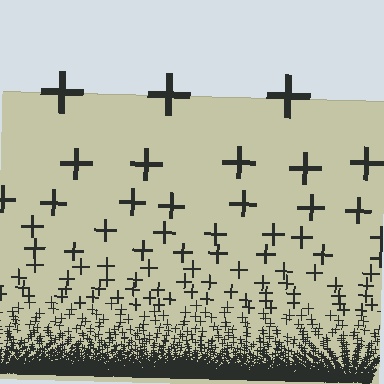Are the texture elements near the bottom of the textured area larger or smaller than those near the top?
Smaller. The gradient is inverted — elements near the bottom are smaller and denser.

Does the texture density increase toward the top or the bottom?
Density increases toward the bottom.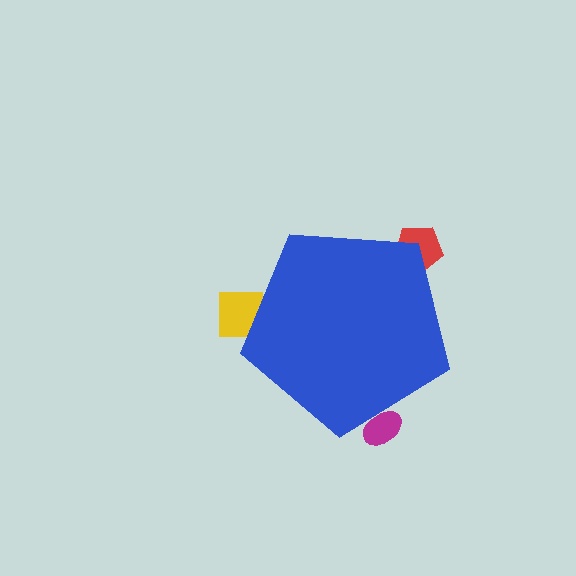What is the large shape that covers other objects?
A blue pentagon.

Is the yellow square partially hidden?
Yes, the yellow square is partially hidden behind the blue pentagon.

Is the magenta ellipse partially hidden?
Yes, the magenta ellipse is partially hidden behind the blue pentagon.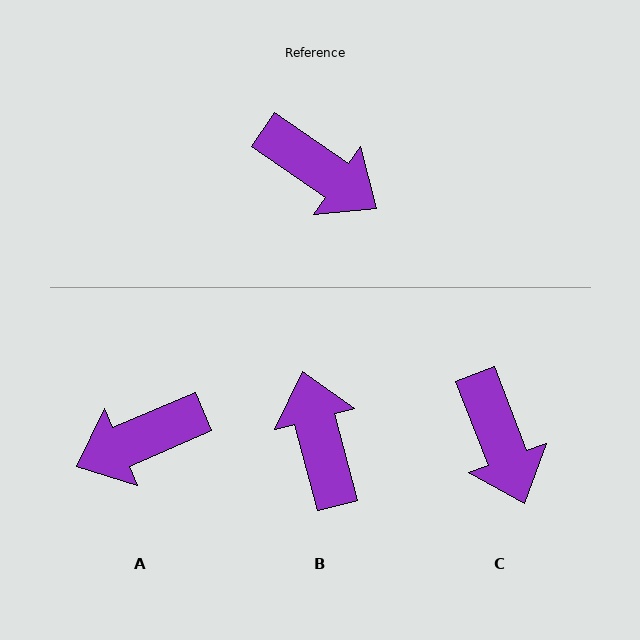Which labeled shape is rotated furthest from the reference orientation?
B, about 139 degrees away.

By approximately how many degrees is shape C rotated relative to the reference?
Approximately 34 degrees clockwise.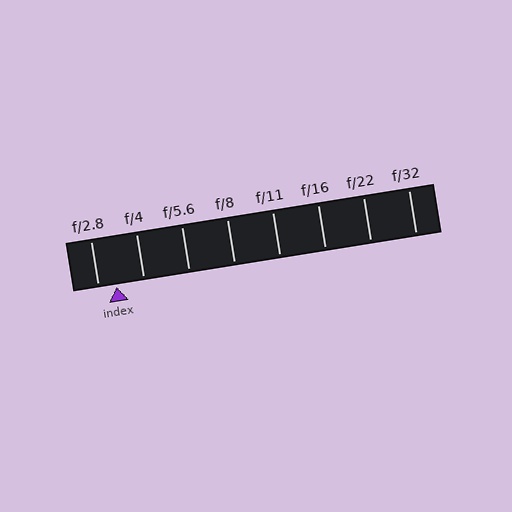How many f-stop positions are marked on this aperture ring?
There are 8 f-stop positions marked.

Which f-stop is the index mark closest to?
The index mark is closest to f/2.8.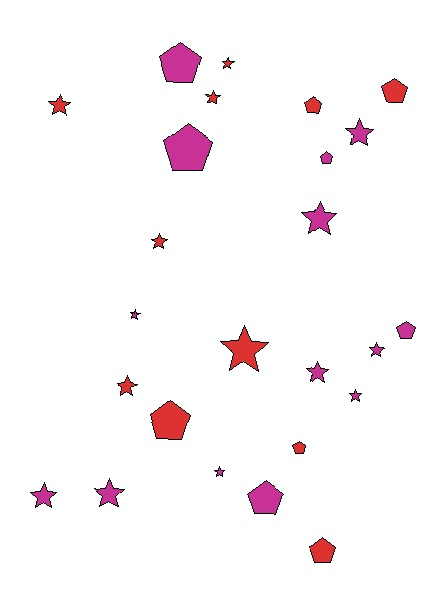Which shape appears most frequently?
Star, with 15 objects.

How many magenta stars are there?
There are 9 magenta stars.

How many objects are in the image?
There are 25 objects.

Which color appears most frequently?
Magenta, with 14 objects.